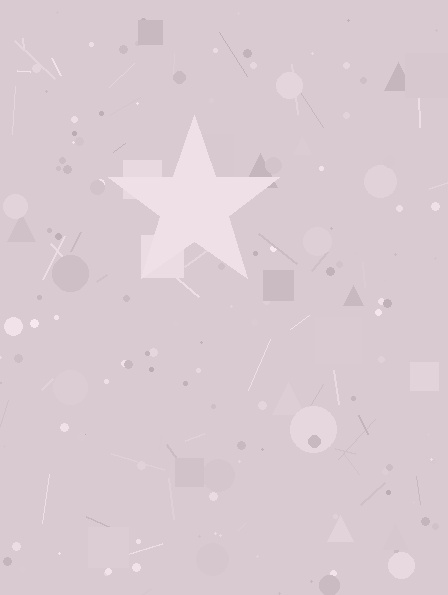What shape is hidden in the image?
A star is hidden in the image.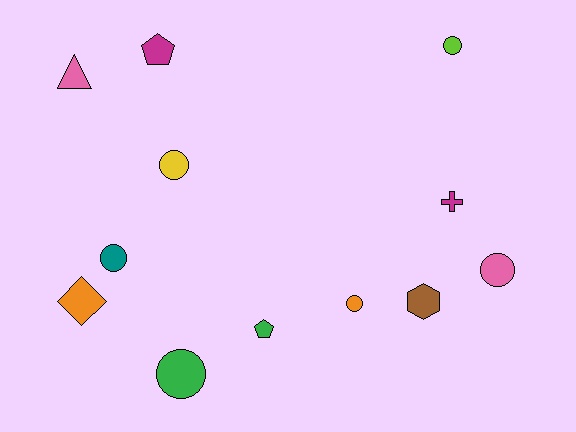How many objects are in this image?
There are 12 objects.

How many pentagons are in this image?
There are 2 pentagons.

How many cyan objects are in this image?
There are no cyan objects.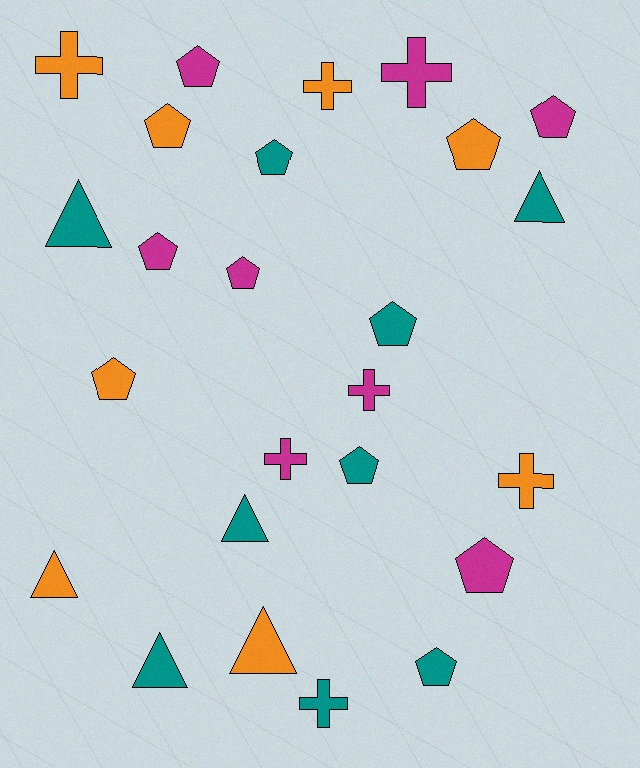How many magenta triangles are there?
There are no magenta triangles.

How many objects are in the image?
There are 25 objects.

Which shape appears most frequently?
Pentagon, with 12 objects.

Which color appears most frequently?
Teal, with 9 objects.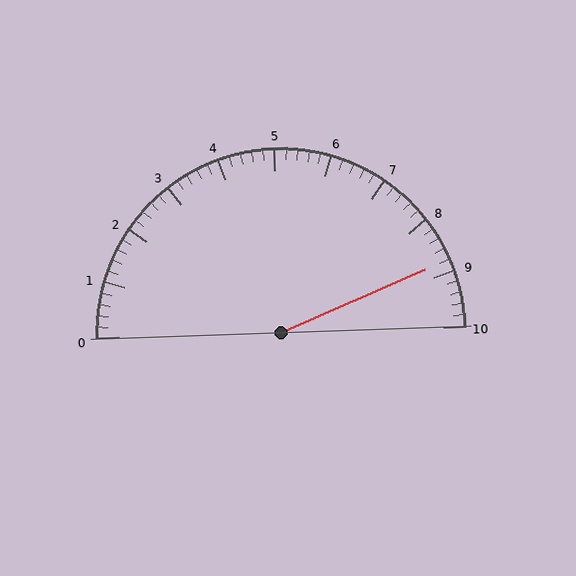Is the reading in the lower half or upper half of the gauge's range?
The reading is in the upper half of the range (0 to 10).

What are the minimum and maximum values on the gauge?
The gauge ranges from 0 to 10.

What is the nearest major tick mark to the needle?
The nearest major tick mark is 9.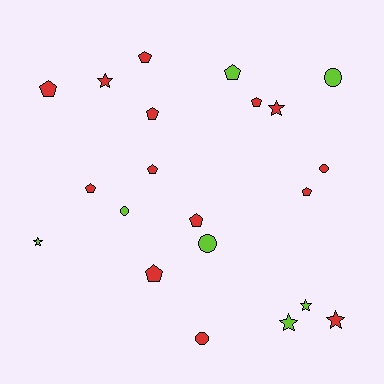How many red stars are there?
There are 3 red stars.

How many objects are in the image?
There are 21 objects.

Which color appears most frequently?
Red, with 14 objects.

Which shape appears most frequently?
Pentagon, with 10 objects.